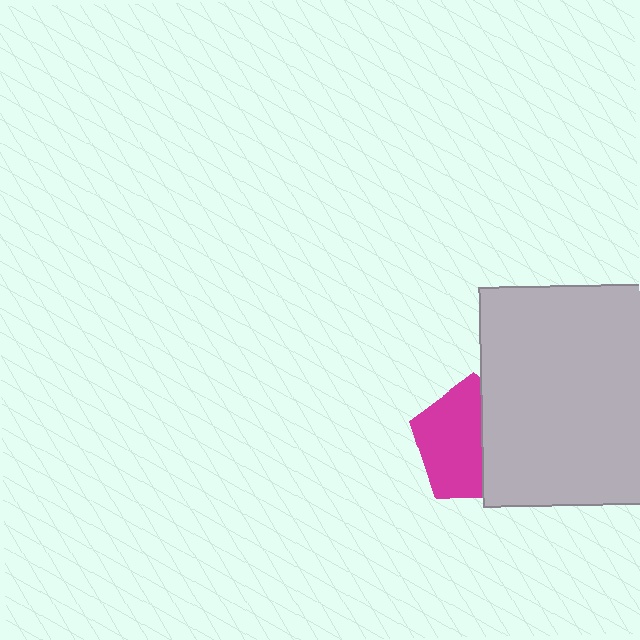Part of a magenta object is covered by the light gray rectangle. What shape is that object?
It is a pentagon.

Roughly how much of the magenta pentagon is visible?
About half of it is visible (roughly 58%).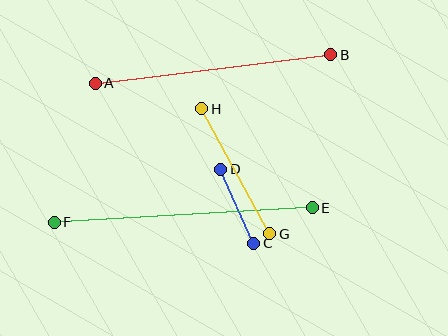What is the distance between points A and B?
The distance is approximately 237 pixels.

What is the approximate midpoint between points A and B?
The midpoint is at approximately (213, 69) pixels.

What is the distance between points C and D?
The distance is approximately 81 pixels.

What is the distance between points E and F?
The distance is approximately 258 pixels.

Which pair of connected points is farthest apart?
Points E and F are farthest apart.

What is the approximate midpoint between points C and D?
The midpoint is at approximately (237, 206) pixels.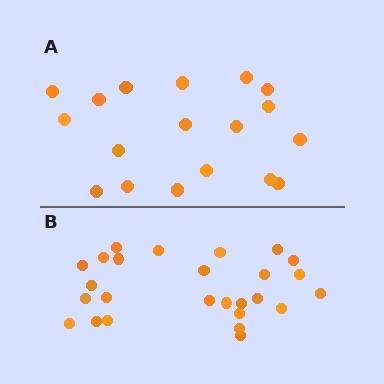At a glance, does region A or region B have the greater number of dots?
Region B (the bottom region) has more dots.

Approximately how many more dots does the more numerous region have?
Region B has roughly 8 or so more dots than region A.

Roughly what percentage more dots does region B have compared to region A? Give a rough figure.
About 45% more.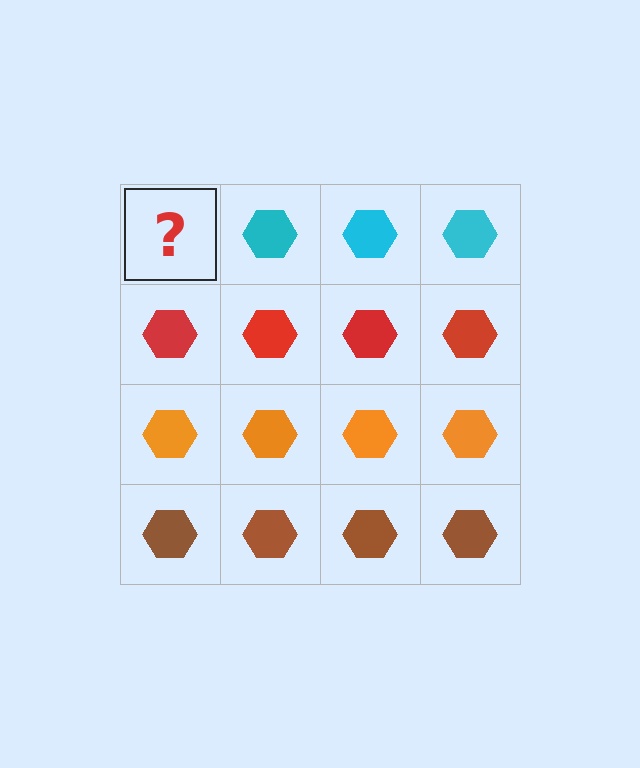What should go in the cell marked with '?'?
The missing cell should contain a cyan hexagon.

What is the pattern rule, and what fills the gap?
The rule is that each row has a consistent color. The gap should be filled with a cyan hexagon.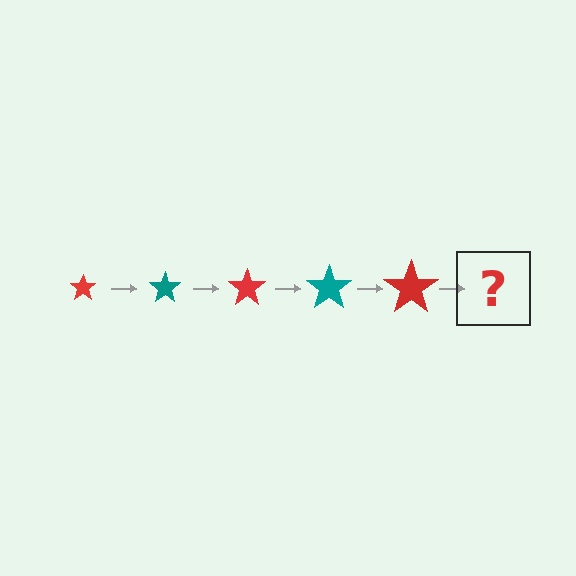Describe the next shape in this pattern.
It should be a teal star, larger than the previous one.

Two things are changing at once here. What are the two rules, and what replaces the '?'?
The two rules are that the star grows larger each step and the color cycles through red and teal. The '?' should be a teal star, larger than the previous one.